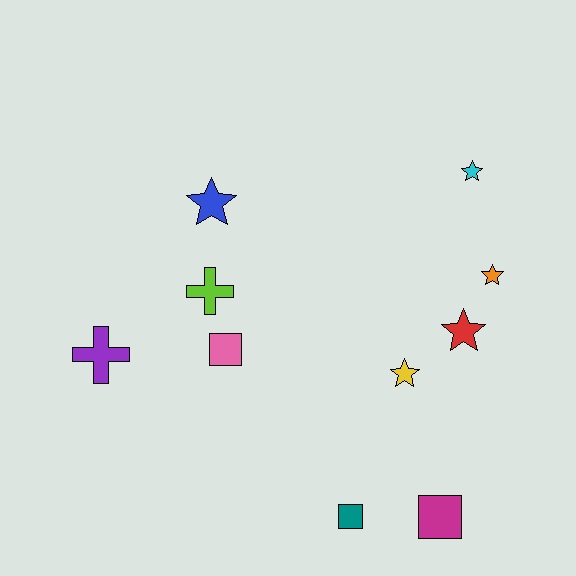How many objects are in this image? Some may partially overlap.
There are 10 objects.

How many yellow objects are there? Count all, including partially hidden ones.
There is 1 yellow object.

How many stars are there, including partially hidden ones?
There are 5 stars.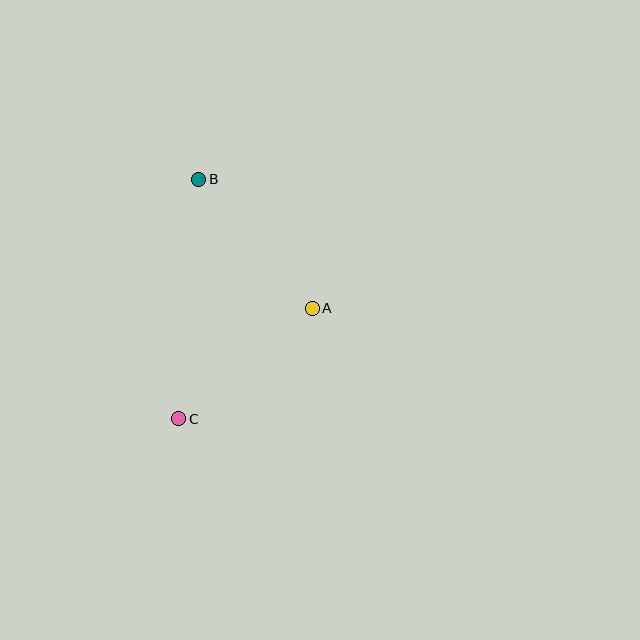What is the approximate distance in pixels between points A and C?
The distance between A and C is approximately 174 pixels.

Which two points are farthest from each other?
Points B and C are farthest from each other.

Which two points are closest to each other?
Points A and B are closest to each other.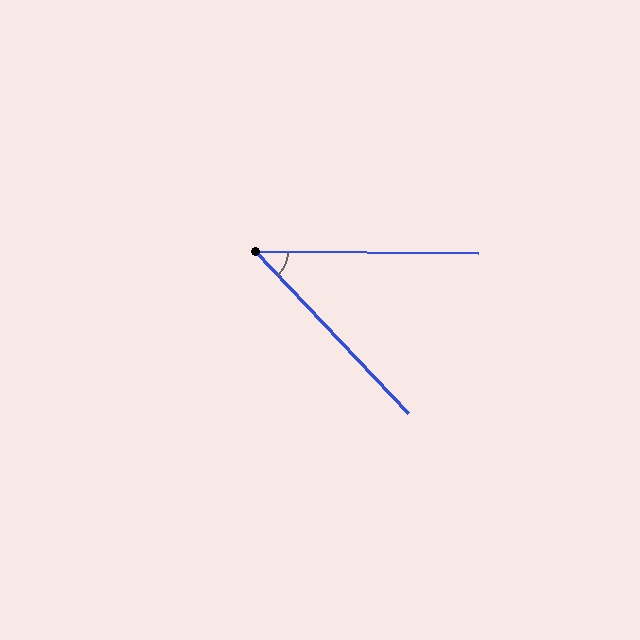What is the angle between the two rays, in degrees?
Approximately 46 degrees.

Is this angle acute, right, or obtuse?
It is acute.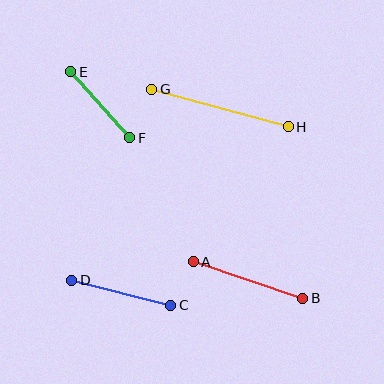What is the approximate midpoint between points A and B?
The midpoint is at approximately (248, 280) pixels.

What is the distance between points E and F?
The distance is approximately 89 pixels.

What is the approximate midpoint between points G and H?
The midpoint is at approximately (220, 108) pixels.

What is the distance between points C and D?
The distance is approximately 102 pixels.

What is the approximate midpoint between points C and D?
The midpoint is at approximately (121, 293) pixels.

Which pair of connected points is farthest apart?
Points G and H are farthest apart.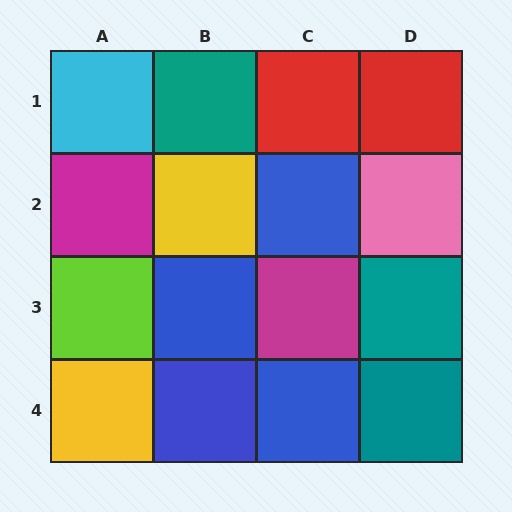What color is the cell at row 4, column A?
Yellow.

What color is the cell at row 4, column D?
Teal.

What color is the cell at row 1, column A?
Cyan.